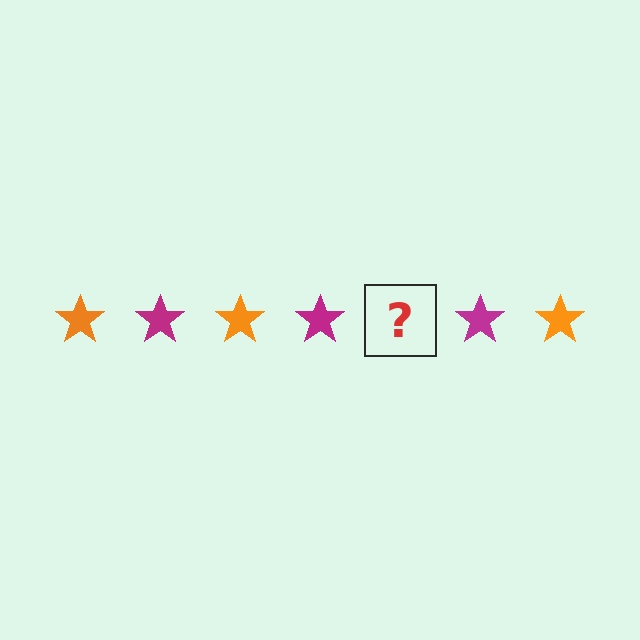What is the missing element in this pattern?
The missing element is an orange star.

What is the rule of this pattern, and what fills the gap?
The rule is that the pattern cycles through orange, magenta stars. The gap should be filled with an orange star.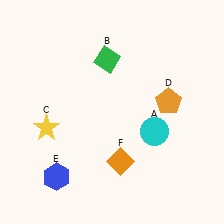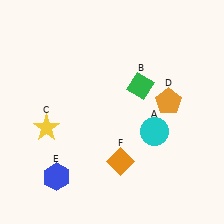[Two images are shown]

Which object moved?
The green diamond (B) moved right.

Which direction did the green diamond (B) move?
The green diamond (B) moved right.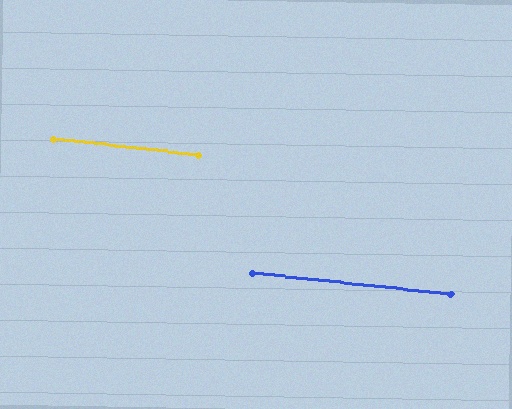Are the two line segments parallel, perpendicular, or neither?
Parallel — their directions differ by only 0.4°.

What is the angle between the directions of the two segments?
Approximately 0 degrees.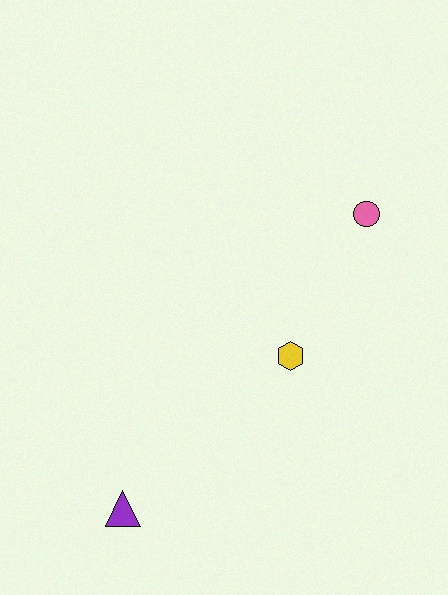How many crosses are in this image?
There are no crosses.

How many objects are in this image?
There are 3 objects.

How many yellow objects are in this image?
There is 1 yellow object.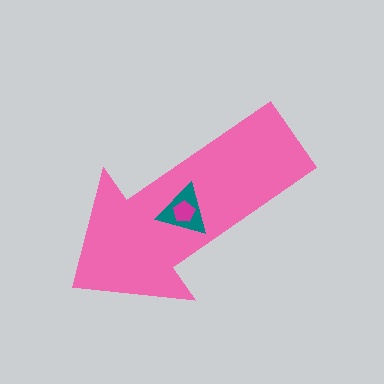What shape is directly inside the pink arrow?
The teal triangle.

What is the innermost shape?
The magenta pentagon.